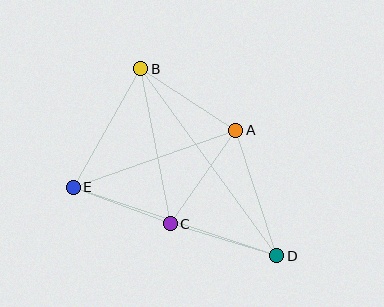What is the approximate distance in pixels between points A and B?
The distance between A and B is approximately 113 pixels.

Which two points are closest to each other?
Points C and E are closest to each other.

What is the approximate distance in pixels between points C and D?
The distance between C and D is approximately 111 pixels.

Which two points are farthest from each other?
Points B and D are farthest from each other.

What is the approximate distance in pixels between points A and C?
The distance between A and C is approximately 114 pixels.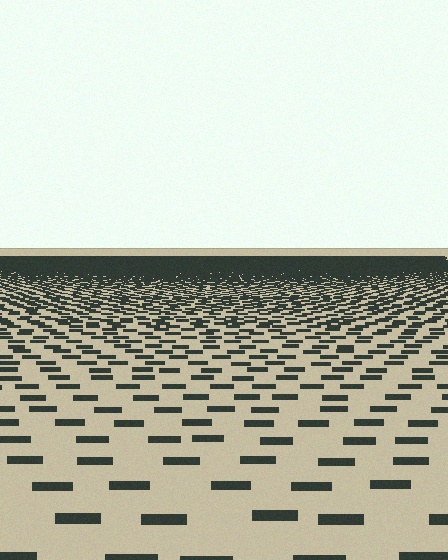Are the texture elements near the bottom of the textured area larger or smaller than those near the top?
Larger. Near the bottom, elements are closer to the viewer and appear at a bigger on-screen size.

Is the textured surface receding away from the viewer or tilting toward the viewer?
The surface is receding away from the viewer. Texture elements get smaller and denser toward the top.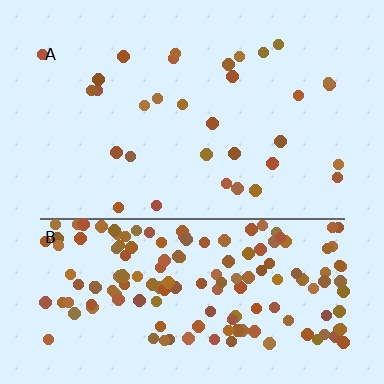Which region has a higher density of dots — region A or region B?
B (the bottom).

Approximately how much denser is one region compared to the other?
Approximately 5.1× — region B over region A.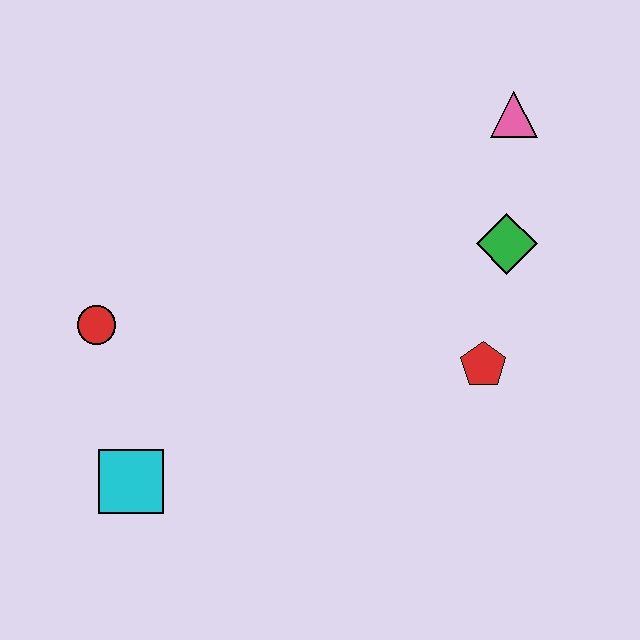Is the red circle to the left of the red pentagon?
Yes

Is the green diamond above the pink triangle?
No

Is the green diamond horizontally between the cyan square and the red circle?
No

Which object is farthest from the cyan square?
The pink triangle is farthest from the cyan square.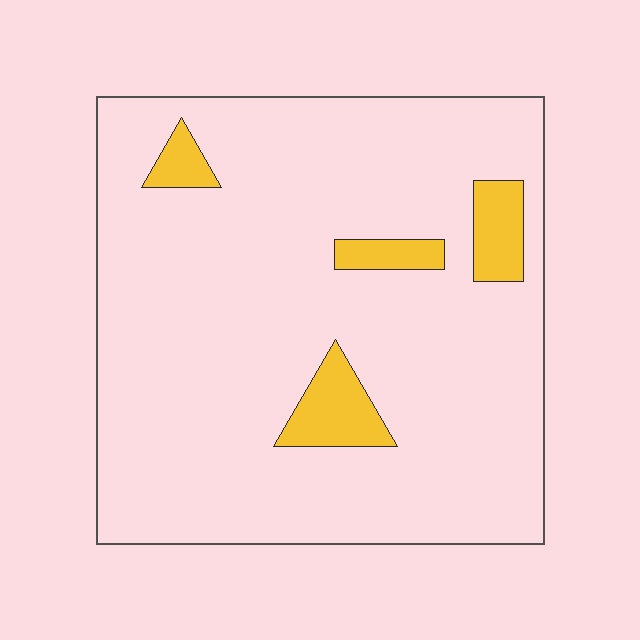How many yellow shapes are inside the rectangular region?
4.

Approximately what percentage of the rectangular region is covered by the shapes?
Approximately 10%.